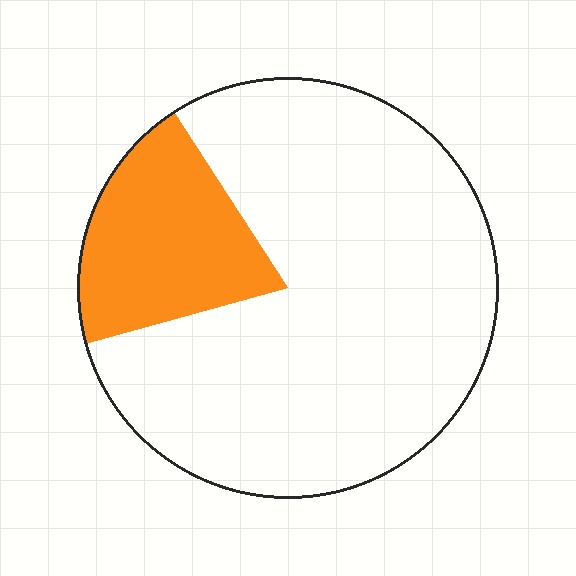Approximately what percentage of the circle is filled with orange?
Approximately 20%.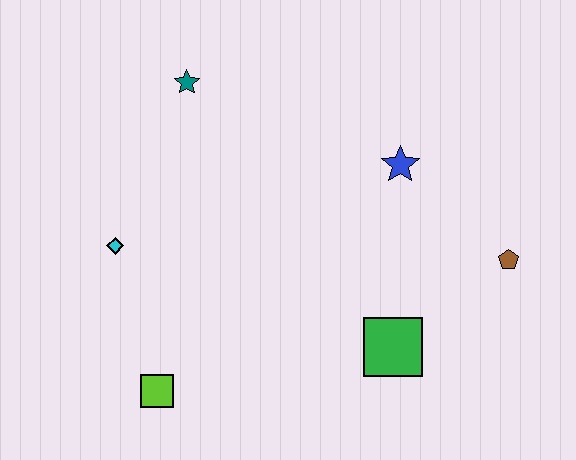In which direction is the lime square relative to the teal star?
The lime square is below the teal star.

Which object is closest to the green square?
The brown pentagon is closest to the green square.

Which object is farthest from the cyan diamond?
The brown pentagon is farthest from the cyan diamond.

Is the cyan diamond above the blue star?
No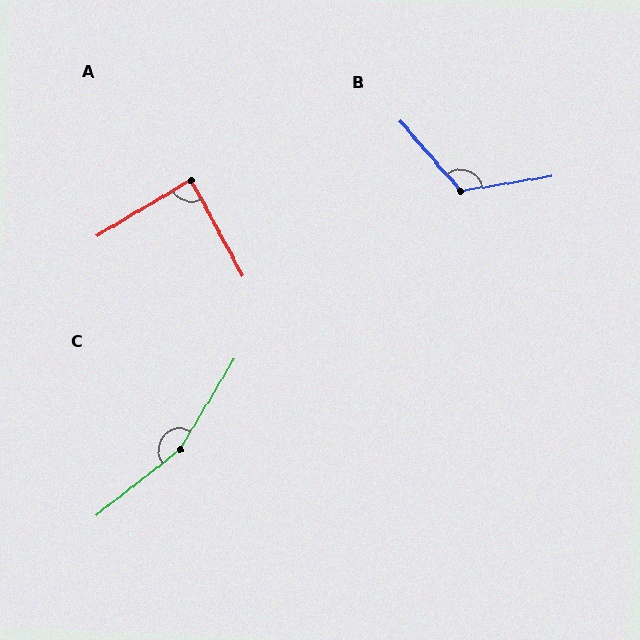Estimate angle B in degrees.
Approximately 122 degrees.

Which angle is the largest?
C, at approximately 159 degrees.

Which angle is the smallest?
A, at approximately 88 degrees.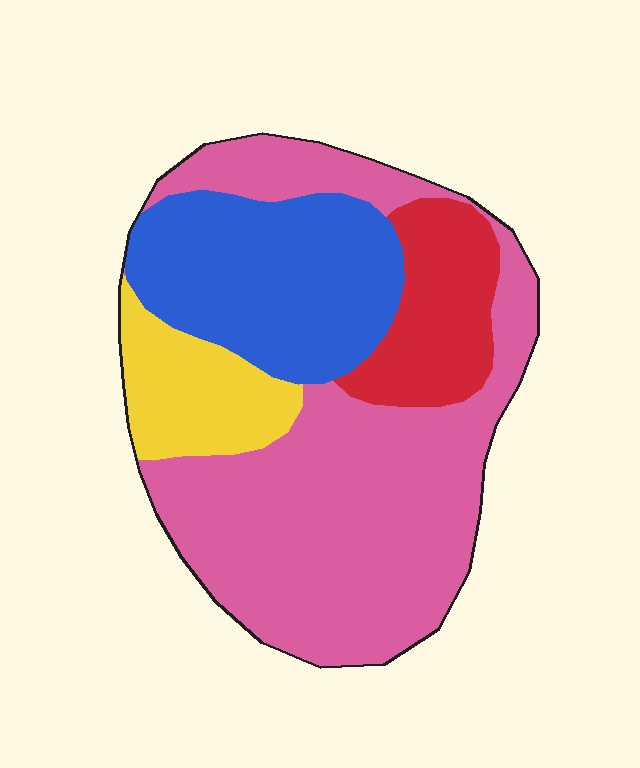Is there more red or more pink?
Pink.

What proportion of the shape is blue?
Blue takes up less than a quarter of the shape.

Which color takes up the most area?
Pink, at roughly 50%.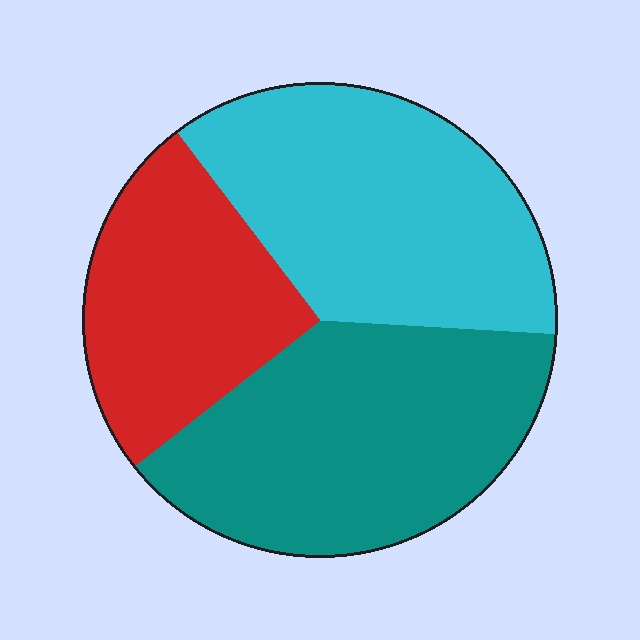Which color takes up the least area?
Red, at roughly 25%.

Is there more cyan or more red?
Cyan.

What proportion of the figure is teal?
Teal takes up between a third and a half of the figure.